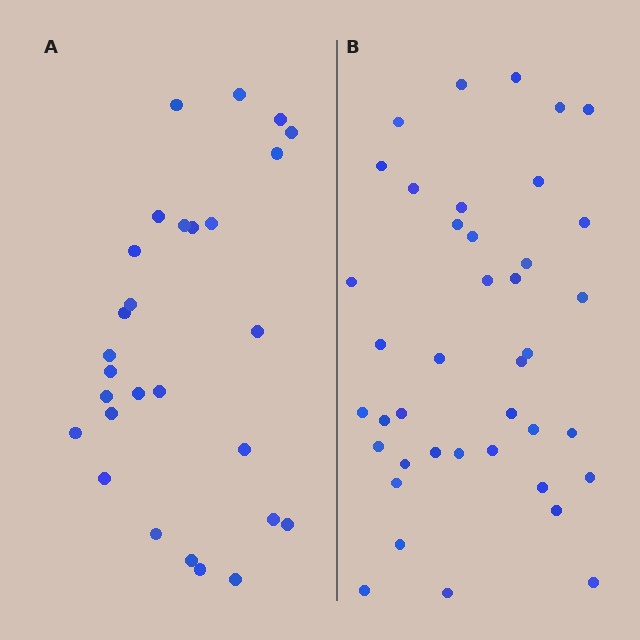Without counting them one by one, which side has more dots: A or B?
Region B (the right region) has more dots.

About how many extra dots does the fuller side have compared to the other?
Region B has roughly 12 or so more dots than region A.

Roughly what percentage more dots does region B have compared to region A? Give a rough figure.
About 45% more.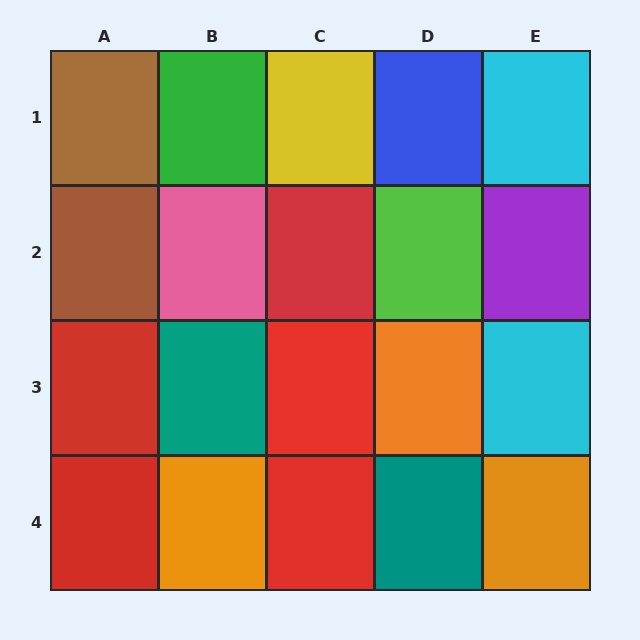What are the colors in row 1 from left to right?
Brown, green, yellow, blue, cyan.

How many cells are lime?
1 cell is lime.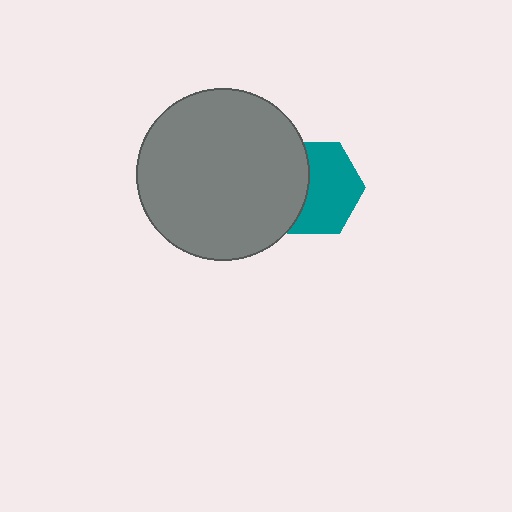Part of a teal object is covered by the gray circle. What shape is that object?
It is a hexagon.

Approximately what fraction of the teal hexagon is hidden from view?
Roughly 39% of the teal hexagon is hidden behind the gray circle.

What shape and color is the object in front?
The object in front is a gray circle.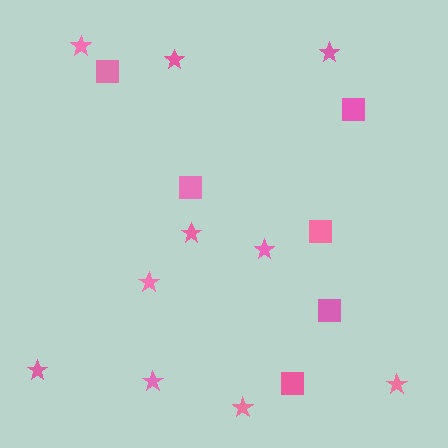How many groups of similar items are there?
There are 2 groups: one group of squares (6) and one group of stars (10).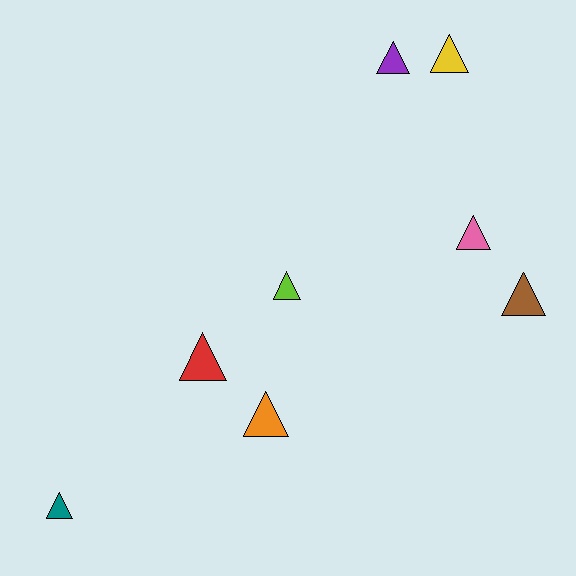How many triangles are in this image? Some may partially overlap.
There are 8 triangles.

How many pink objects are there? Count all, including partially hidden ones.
There is 1 pink object.